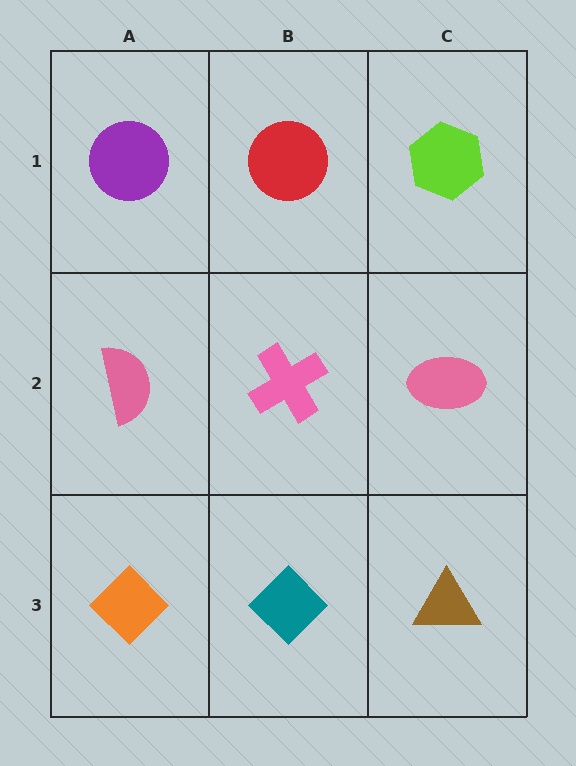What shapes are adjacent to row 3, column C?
A pink ellipse (row 2, column C), a teal diamond (row 3, column B).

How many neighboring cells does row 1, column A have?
2.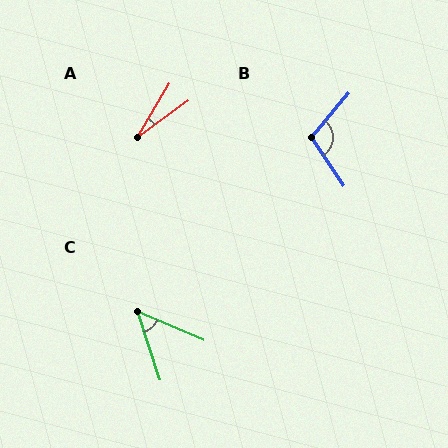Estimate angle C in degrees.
Approximately 49 degrees.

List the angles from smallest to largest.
A (23°), C (49°), B (106°).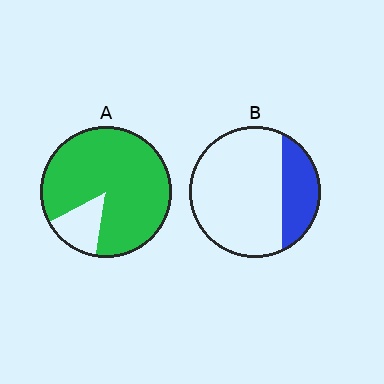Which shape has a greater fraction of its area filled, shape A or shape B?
Shape A.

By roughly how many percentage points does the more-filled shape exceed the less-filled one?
By roughly 60 percentage points (A over B).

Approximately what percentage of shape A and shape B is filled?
A is approximately 85% and B is approximately 25%.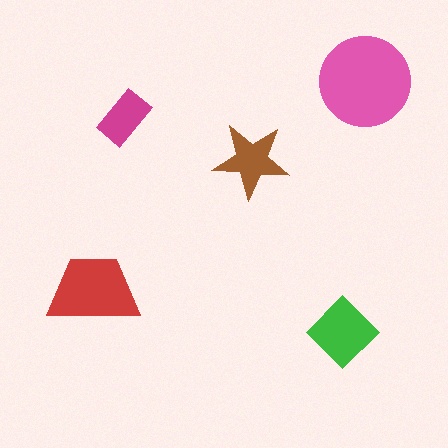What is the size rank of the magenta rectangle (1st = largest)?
5th.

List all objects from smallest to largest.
The magenta rectangle, the brown star, the green diamond, the red trapezoid, the pink circle.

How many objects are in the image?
There are 5 objects in the image.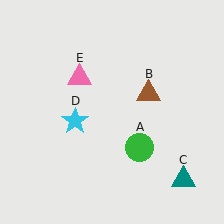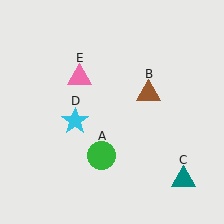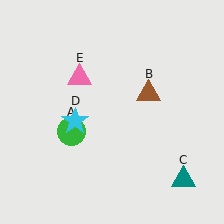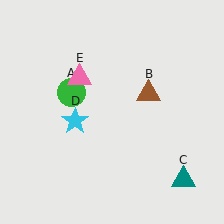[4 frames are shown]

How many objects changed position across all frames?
1 object changed position: green circle (object A).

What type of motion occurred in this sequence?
The green circle (object A) rotated clockwise around the center of the scene.